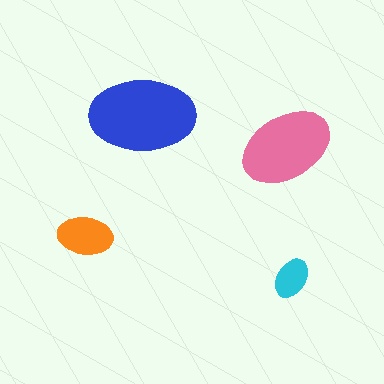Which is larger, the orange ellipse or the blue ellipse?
The blue one.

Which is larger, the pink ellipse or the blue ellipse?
The blue one.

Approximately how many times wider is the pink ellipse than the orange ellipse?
About 1.5 times wider.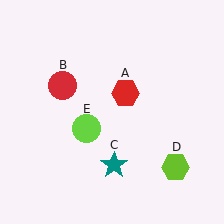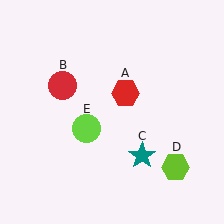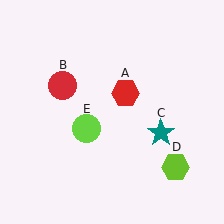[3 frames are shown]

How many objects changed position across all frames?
1 object changed position: teal star (object C).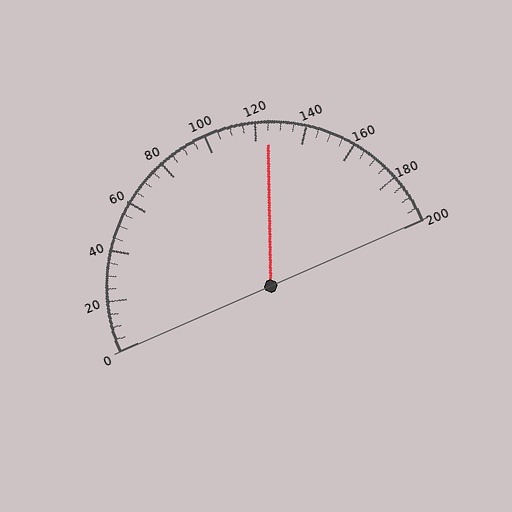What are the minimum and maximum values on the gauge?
The gauge ranges from 0 to 200.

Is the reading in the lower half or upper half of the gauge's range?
The reading is in the upper half of the range (0 to 200).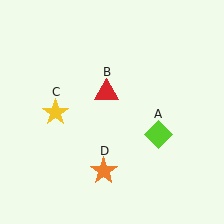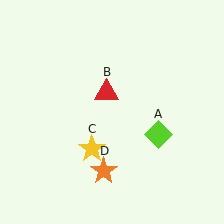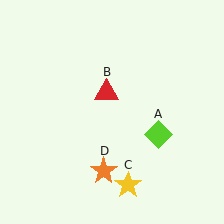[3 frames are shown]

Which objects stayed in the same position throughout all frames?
Lime diamond (object A) and red triangle (object B) and orange star (object D) remained stationary.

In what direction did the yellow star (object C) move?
The yellow star (object C) moved down and to the right.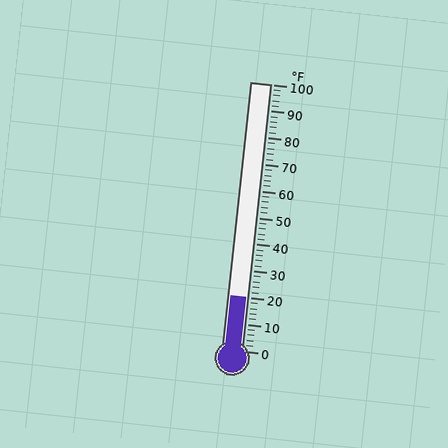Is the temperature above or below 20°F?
The temperature is at 20°F.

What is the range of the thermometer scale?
The thermometer scale ranges from 0°F to 100°F.